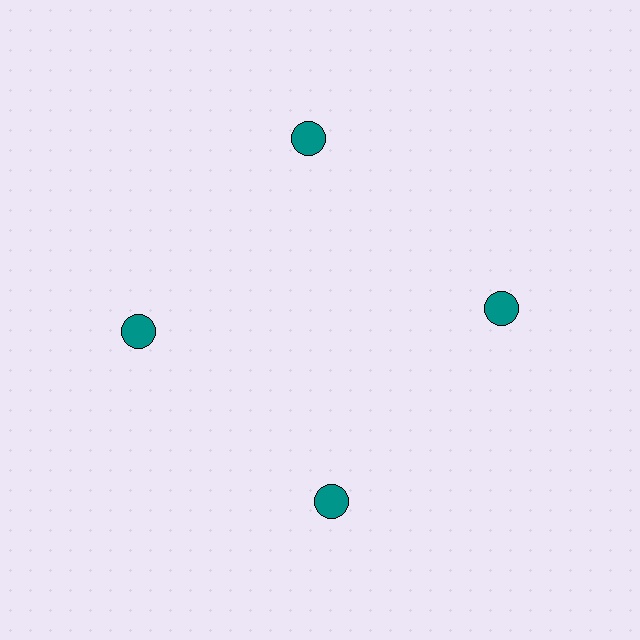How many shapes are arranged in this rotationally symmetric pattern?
There are 4 shapes, arranged in 4 groups of 1.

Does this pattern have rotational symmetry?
Yes, this pattern has 4-fold rotational symmetry. It looks the same after rotating 90 degrees around the center.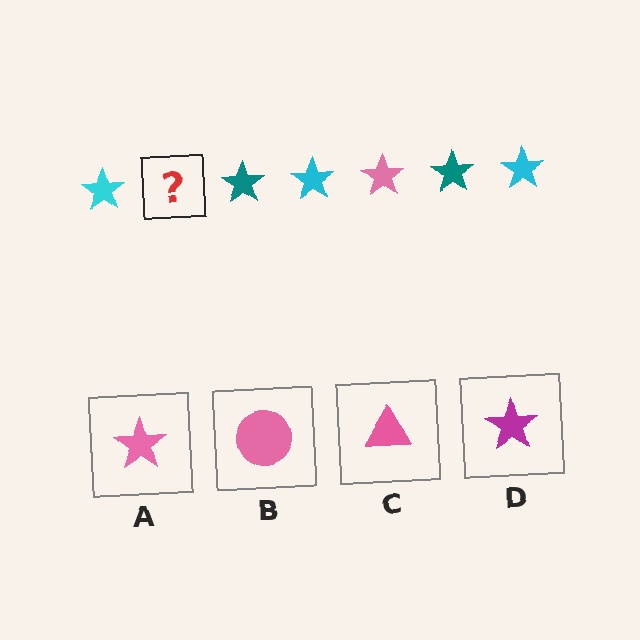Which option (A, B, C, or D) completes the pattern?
A.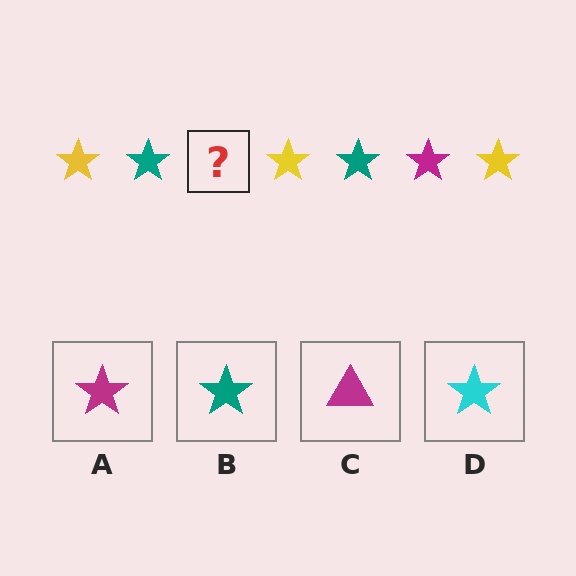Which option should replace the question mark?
Option A.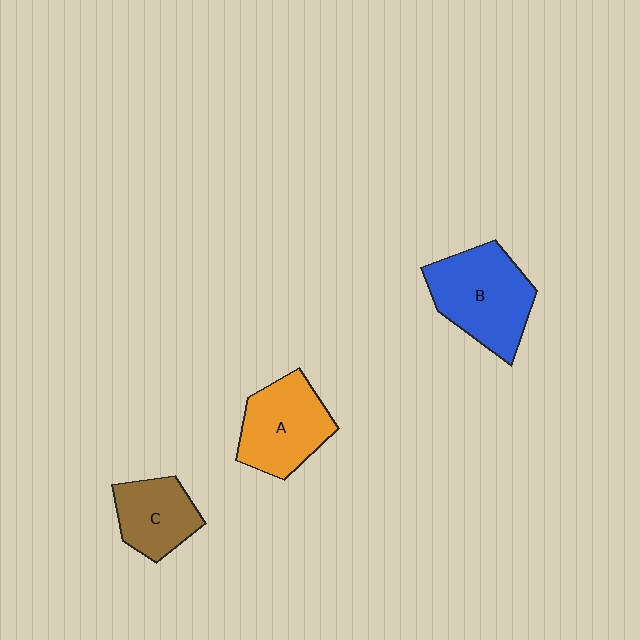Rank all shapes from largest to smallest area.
From largest to smallest: B (blue), A (orange), C (brown).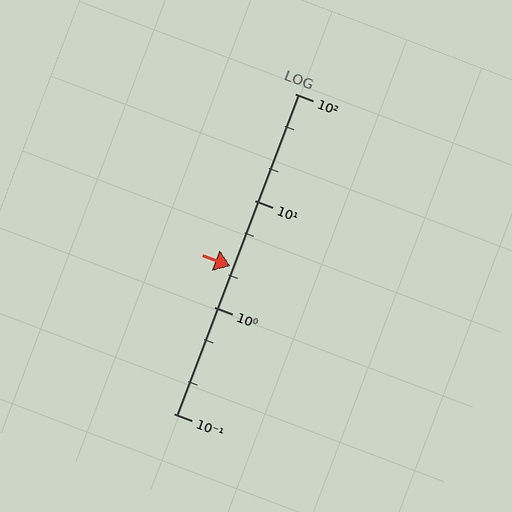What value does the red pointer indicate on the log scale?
The pointer indicates approximately 2.4.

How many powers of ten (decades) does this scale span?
The scale spans 3 decades, from 0.1 to 100.